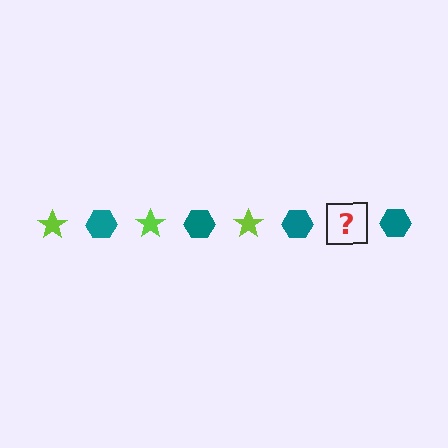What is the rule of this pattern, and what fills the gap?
The rule is that the pattern alternates between lime star and teal hexagon. The gap should be filled with a lime star.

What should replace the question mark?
The question mark should be replaced with a lime star.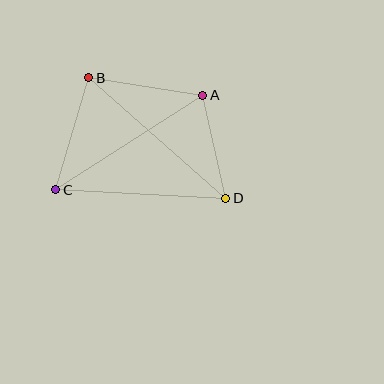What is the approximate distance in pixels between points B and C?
The distance between B and C is approximately 117 pixels.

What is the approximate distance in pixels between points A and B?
The distance between A and B is approximately 115 pixels.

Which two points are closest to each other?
Points A and D are closest to each other.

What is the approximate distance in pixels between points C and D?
The distance between C and D is approximately 170 pixels.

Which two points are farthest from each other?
Points B and D are farthest from each other.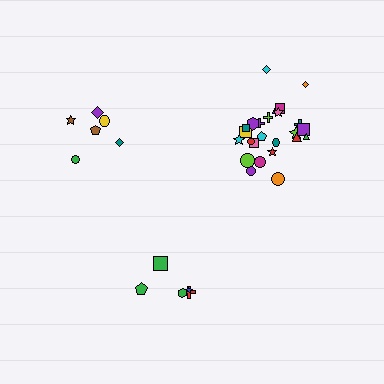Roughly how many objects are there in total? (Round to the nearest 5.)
Roughly 35 objects in total.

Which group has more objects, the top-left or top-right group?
The top-right group.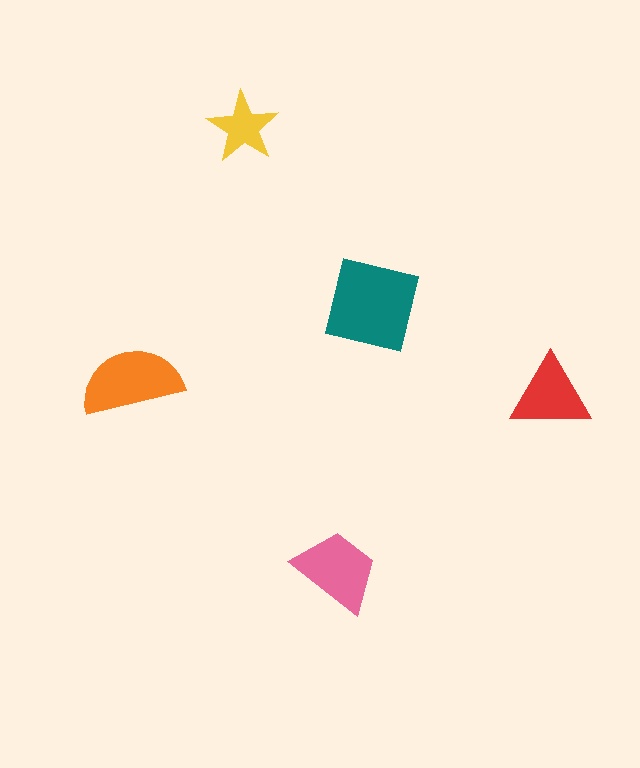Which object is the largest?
The teal square.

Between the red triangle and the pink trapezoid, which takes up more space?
The pink trapezoid.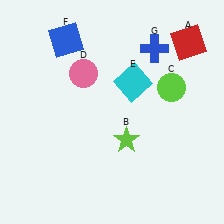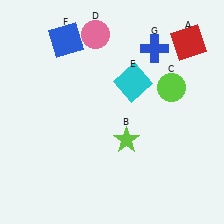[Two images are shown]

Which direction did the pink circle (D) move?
The pink circle (D) moved up.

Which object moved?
The pink circle (D) moved up.